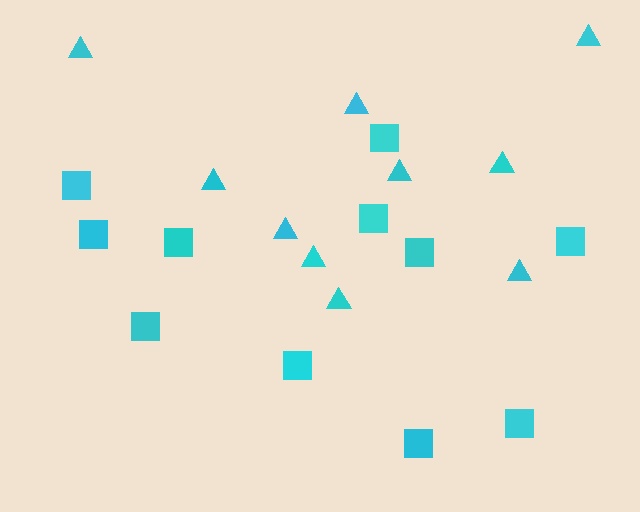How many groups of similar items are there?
There are 2 groups: one group of triangles (10) and one group of squares (11).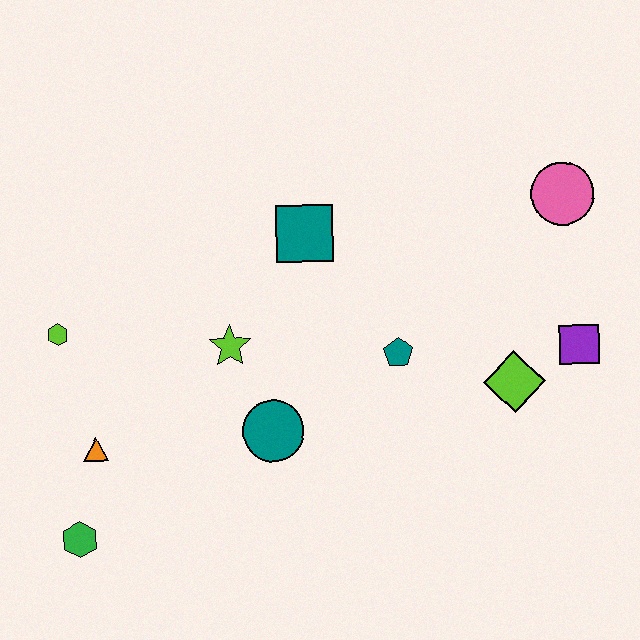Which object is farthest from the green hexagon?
The pink circle is farthest from the green hexagon.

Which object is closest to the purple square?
The lime diamond is closest to the purple square.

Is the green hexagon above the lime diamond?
No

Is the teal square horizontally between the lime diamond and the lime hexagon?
Yes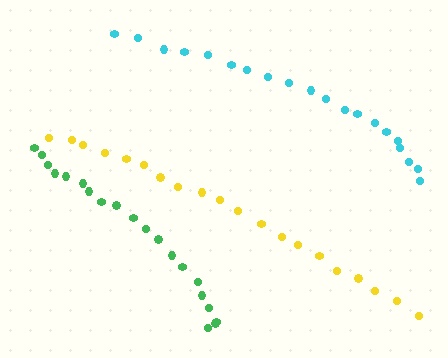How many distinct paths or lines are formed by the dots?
There are 3 distinct paths.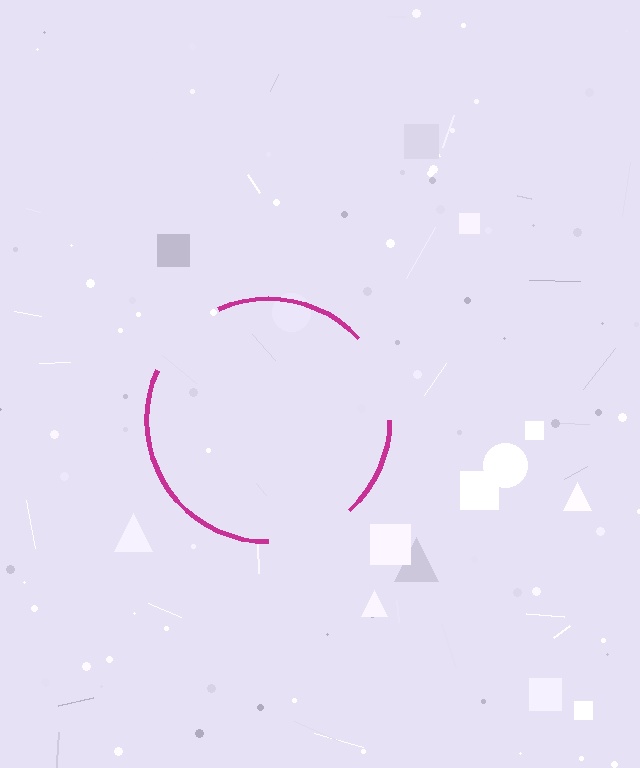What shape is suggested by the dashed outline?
The dashed outline suggests a circle.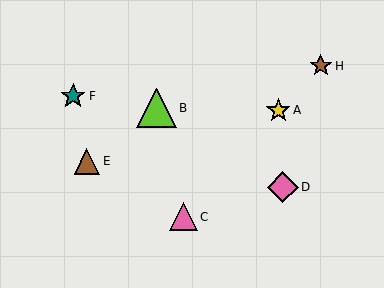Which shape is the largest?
The lime triangle (labeled B) is the largest.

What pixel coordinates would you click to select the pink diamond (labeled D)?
Click at (283, 187) to select the pink diamond D.